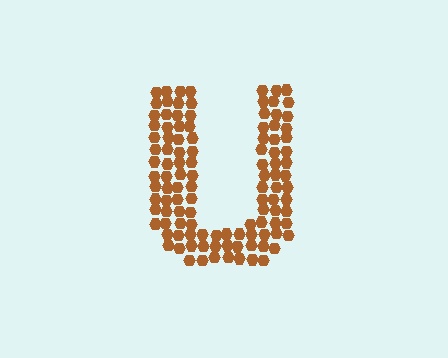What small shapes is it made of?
It is made of small hexagons.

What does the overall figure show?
The overall figure shows the letter U.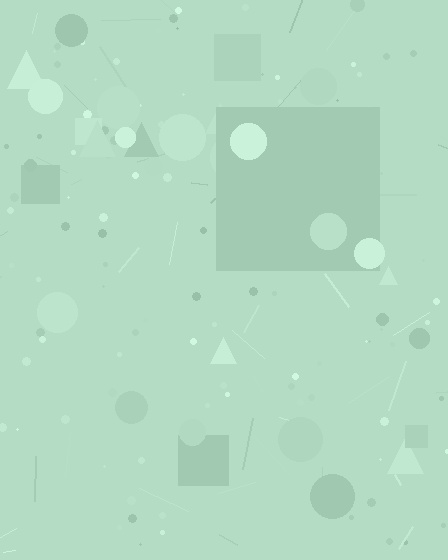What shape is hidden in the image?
A square is hidden in the image.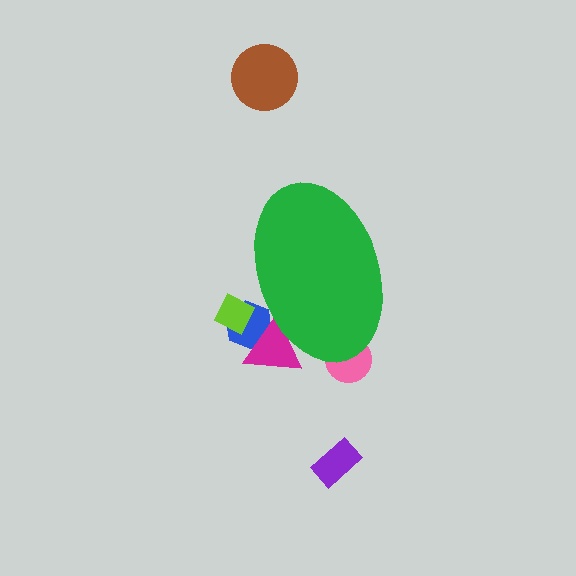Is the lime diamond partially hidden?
Yes, the lime diamond is partially hidden behind the green ellipse.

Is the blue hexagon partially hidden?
Yes, the blue hexagon is partially hidden behind the green ellipse.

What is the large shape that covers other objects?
A green ellipse.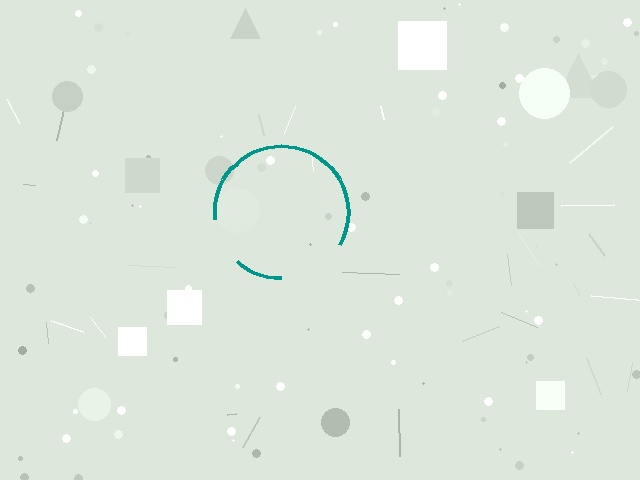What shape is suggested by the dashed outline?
The dashed outline suggests a circle.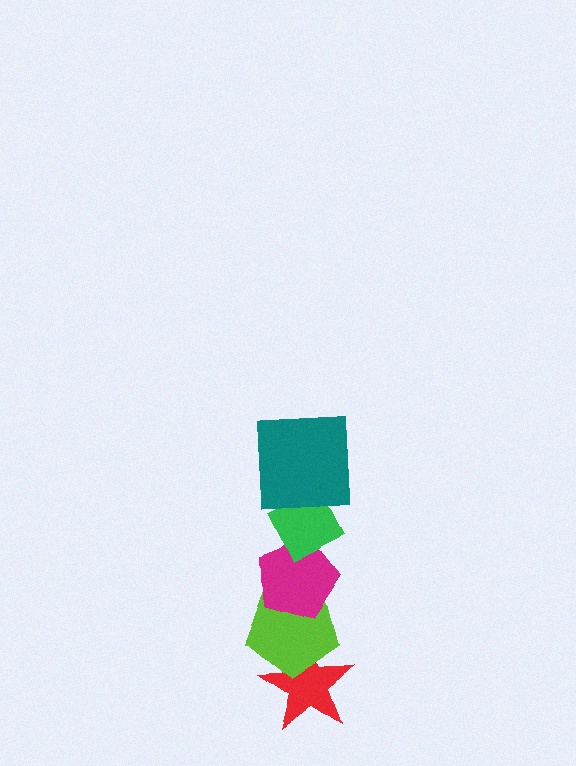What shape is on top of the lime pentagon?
The magenta pentagon is on top of the lime pentagon.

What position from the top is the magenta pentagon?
The magenta pentagon is 3rd from the top.